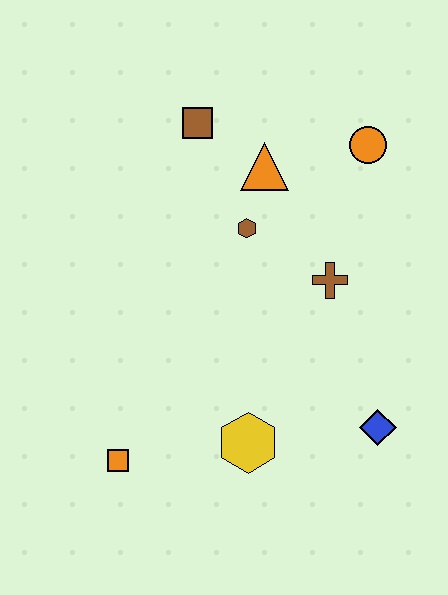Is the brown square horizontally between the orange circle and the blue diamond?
No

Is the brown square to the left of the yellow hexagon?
Yes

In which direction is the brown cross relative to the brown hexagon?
The brown cross is to the right of the brown hexagon.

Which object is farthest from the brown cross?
The orange square is farthest from the brown cross.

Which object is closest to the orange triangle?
The brown hexagon is closest to the orange triangle.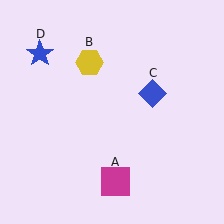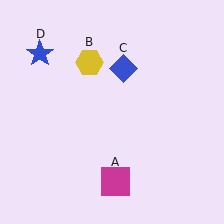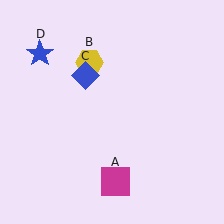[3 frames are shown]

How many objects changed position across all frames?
1 object changed position: blue diamond (object C).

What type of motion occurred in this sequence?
The blue diamond (object C) rotated counterclockwise around the center of the scene.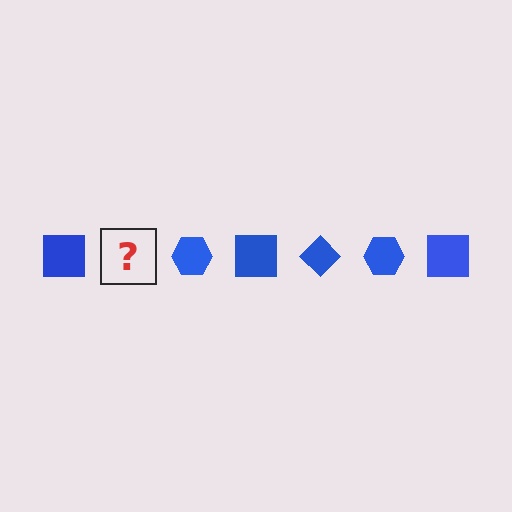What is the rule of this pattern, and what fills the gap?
The rule is that the pattern cycles through square, diamond, hexagon shapes in blue. The gap should be filled with a blue diamond.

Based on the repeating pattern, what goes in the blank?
The blank should be a blue diamond.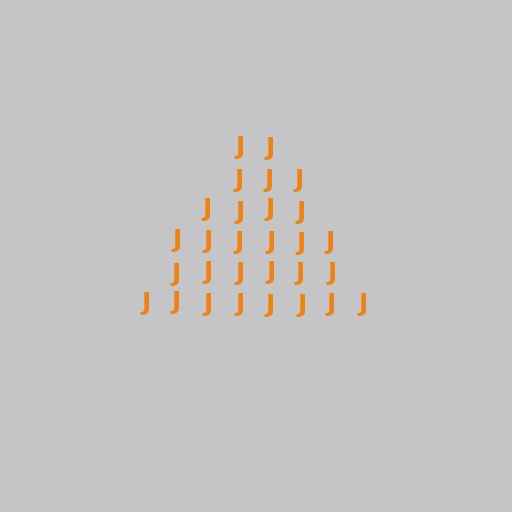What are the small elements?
The small elements are letter J's.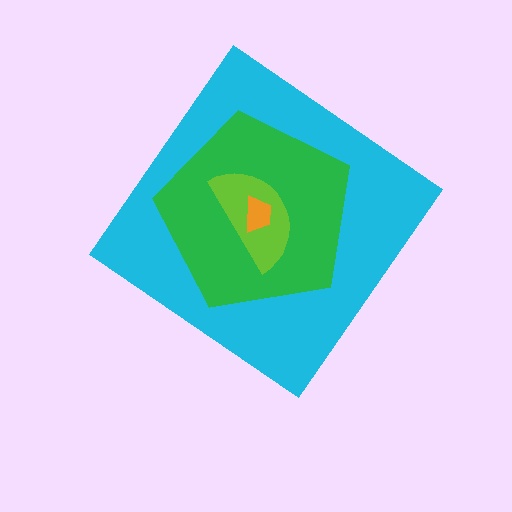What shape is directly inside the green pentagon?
The lime semicircle.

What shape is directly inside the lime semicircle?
The orange trapezoid.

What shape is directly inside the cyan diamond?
The green pentagon.